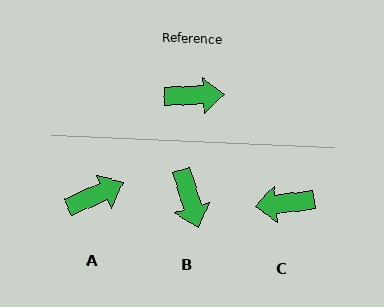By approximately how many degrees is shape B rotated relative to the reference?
Approximately 75 degrees clockwise.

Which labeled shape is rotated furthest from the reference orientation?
C, about 175 degrees away.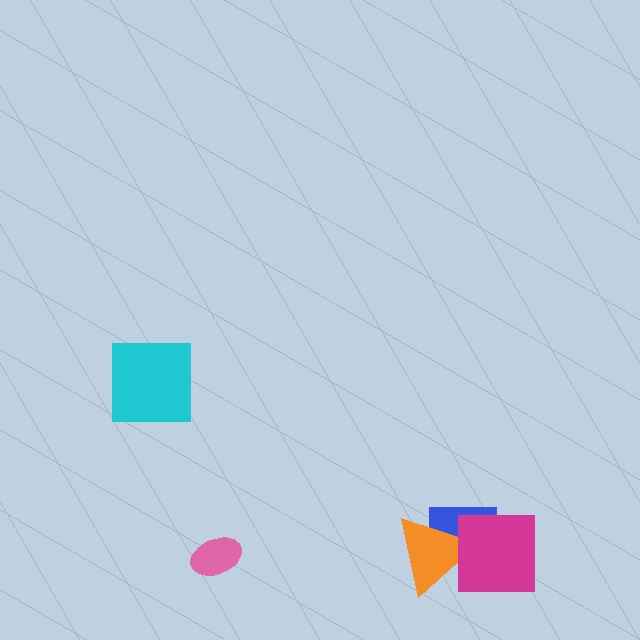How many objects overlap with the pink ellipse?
0 objects overlap with the pink ellipse.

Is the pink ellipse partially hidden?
No, no other shape covers it.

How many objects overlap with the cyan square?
0 objects overlap with the cyan square.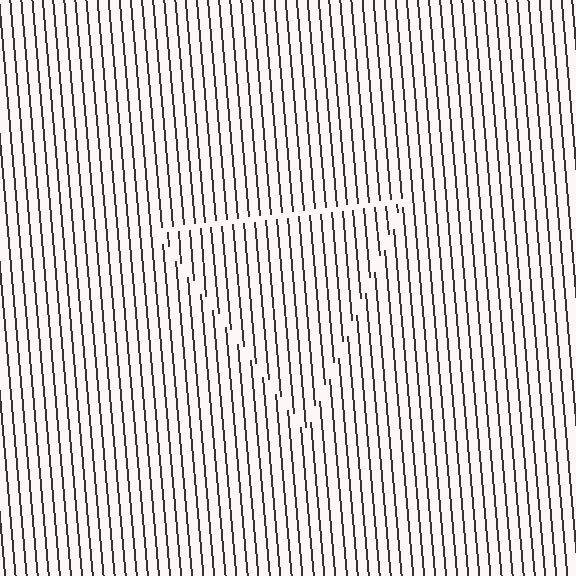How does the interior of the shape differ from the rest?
The interior of the shape contains the same grating, shifted by half a period — the contour is defined by the phase discontinuity where line-ends from the inner and outer gratings abut.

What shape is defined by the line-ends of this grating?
An illusory triangle. The interior of the shape contains the same grating, shifted by half a period — the contour is defined by the phase discontinuity where line-ends from the inner and outer gratings abut.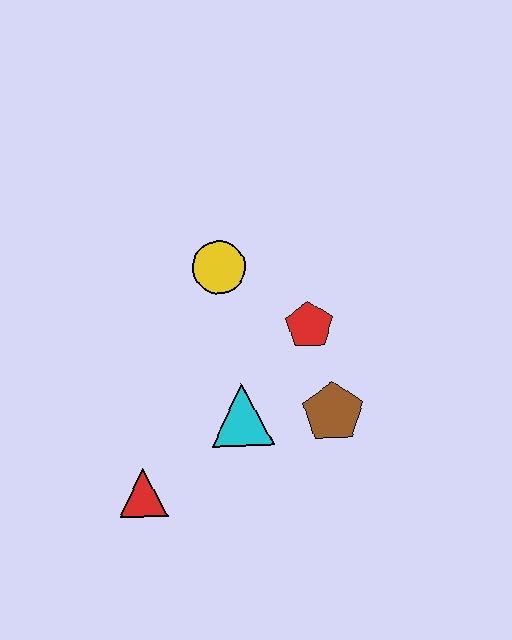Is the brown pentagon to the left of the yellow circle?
No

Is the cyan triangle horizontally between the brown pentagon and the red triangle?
Yes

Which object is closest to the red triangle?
The cyan triangle is closest to the red triangle.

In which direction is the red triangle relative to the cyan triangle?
The red triangle is to the left of the cyan triangle.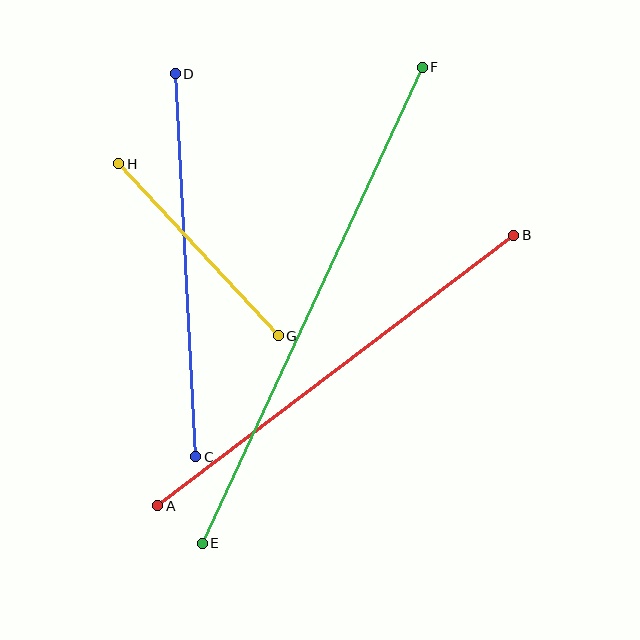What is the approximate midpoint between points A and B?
The midpoint is at approximately (336, 370) pixels.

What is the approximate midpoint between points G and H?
The midpoint is at approximately (199, 250) pixels.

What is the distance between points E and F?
The distance is approximately 524 pixels.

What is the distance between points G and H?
The distance is approximately 235 pixels.